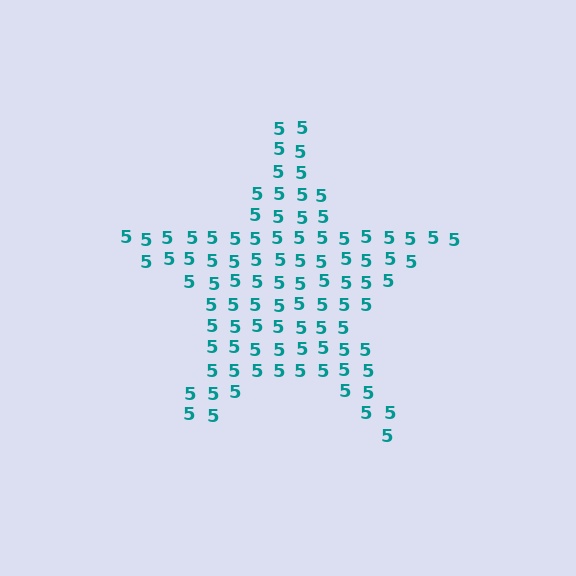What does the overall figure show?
The overall figure shows a star.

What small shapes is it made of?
It is made of small digit 5's.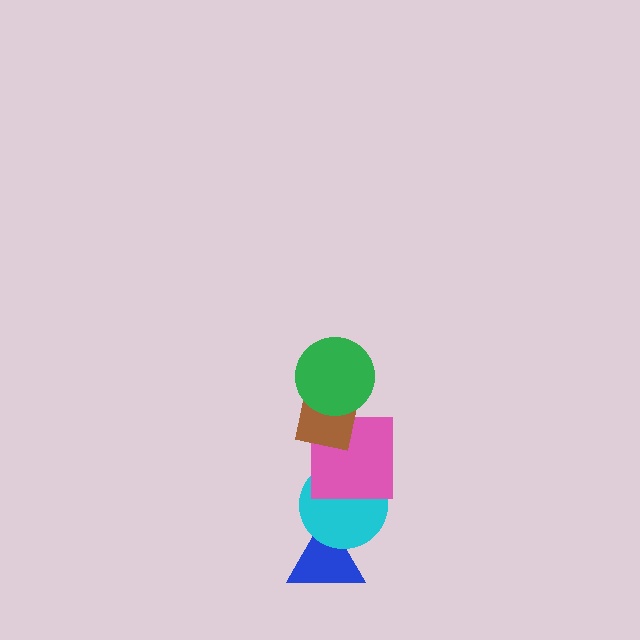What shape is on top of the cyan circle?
The pink square is on top of the cyan circle.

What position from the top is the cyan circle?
The cyan circle is 4th from the top.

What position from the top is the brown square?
The brown square is 2nd from the top.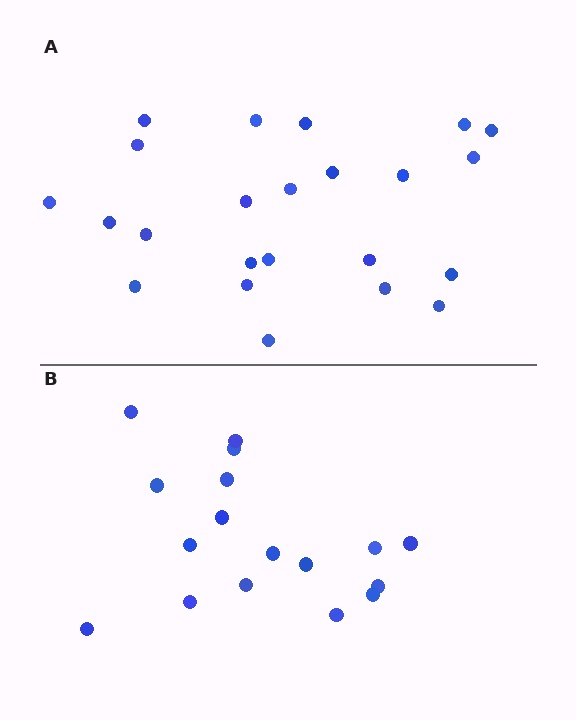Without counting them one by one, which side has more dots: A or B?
Region A (the top region) has more dots.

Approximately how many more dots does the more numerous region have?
Region A has about 6 more dots than region B.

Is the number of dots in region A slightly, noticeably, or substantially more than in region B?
Region A has noticeably more, but not dramatically so. The ratio is roughly 1.4 to 1.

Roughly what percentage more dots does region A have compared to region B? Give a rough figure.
About 35% more.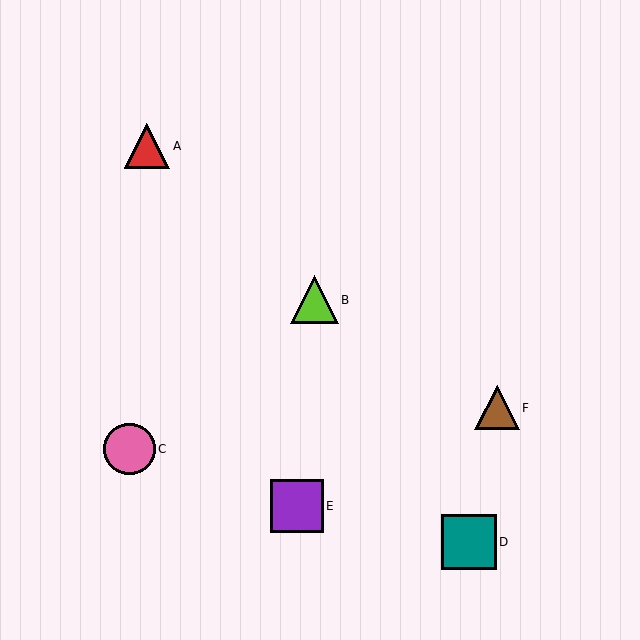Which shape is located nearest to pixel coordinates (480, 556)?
The teal square (labeled D) at (469, 542) is nearest to that location.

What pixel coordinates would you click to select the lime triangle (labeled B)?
Click at (315, 300) to select the lime triangle B.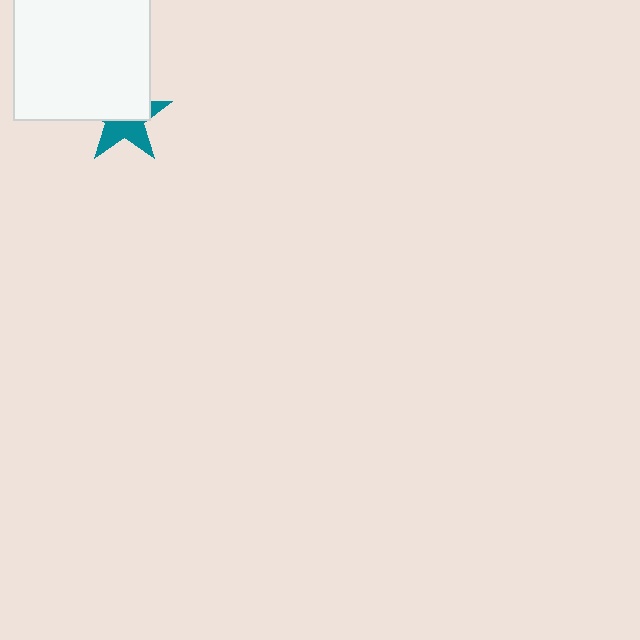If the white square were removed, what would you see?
You would see the complete teal star.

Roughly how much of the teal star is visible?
A small part of it is visible (roughly 45%).